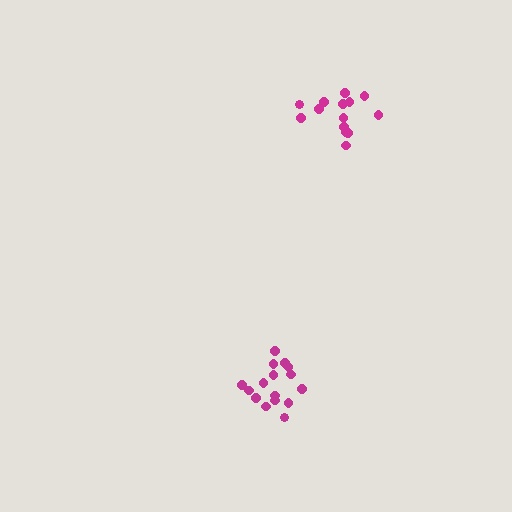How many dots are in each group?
Group 1: 16 dots, Group 2: 14 dots (30 total).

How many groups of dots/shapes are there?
There are 2 groups.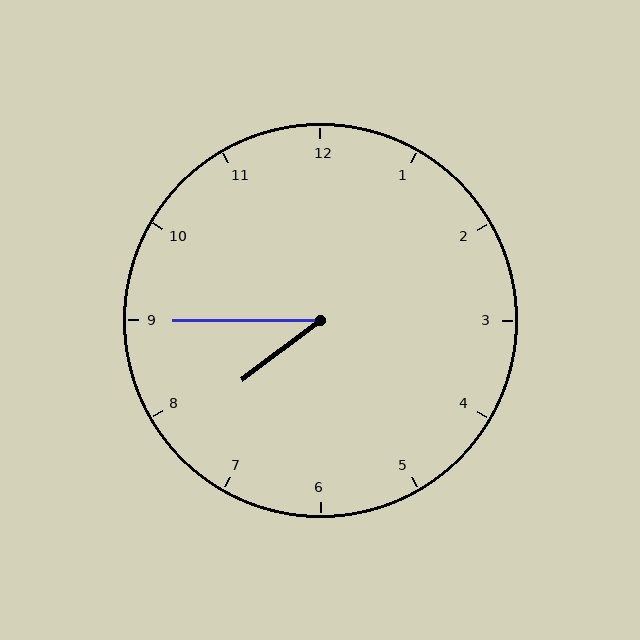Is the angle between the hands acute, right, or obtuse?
It is acute.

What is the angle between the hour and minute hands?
Approximately 38 degrees.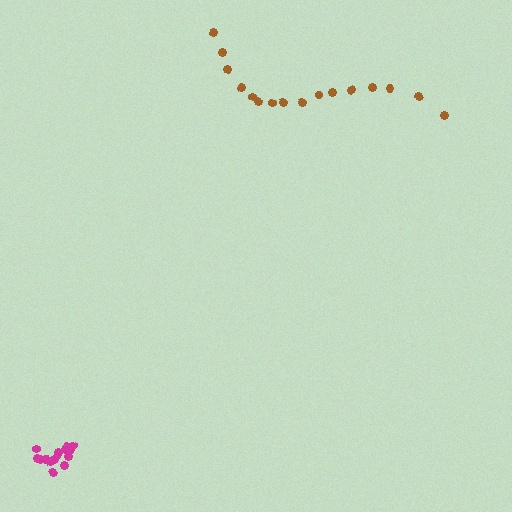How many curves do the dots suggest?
There are 2 distinct paths.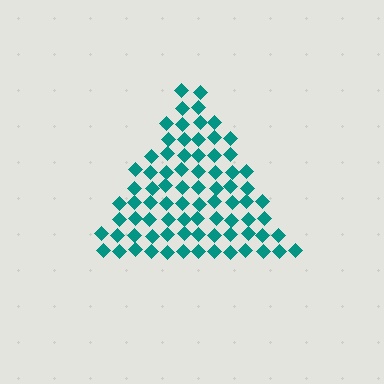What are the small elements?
The small elements are diamonds.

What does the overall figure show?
The overall figure shows a triangle.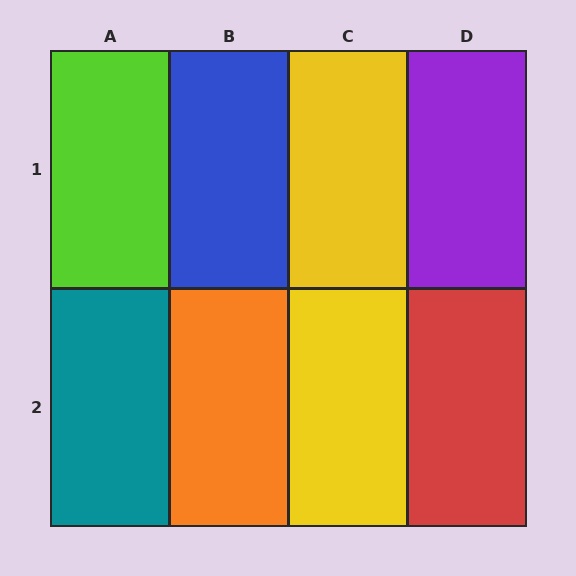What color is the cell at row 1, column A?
Lime.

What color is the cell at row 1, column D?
Purple.